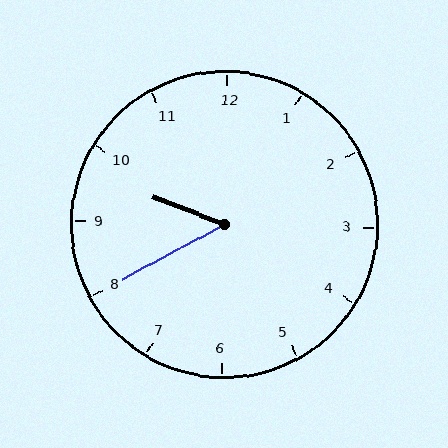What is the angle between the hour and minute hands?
Approximately 50 degrees.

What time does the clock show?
9:40.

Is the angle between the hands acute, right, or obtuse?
It is acute.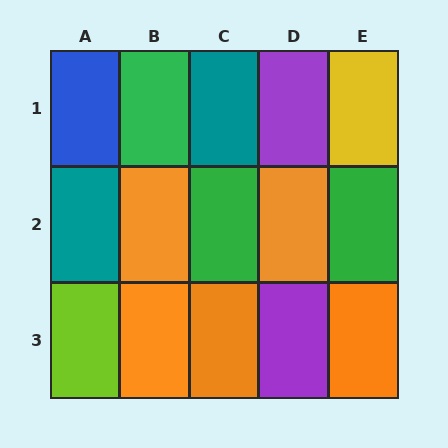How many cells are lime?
1 cell is lime.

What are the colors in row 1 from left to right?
Blue, green, teal, purple, yellow.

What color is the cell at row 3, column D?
Purple.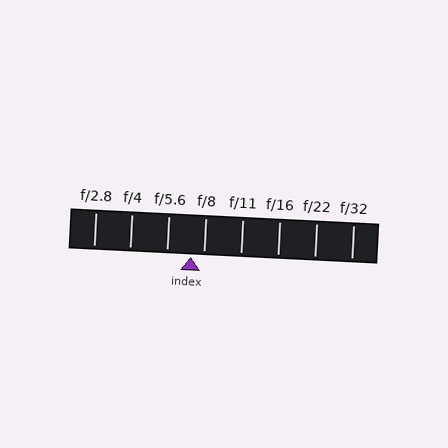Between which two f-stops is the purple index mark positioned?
The index mark is between f/5.6 and f/8.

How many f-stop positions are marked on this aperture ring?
There are 8 f-stop positions marked.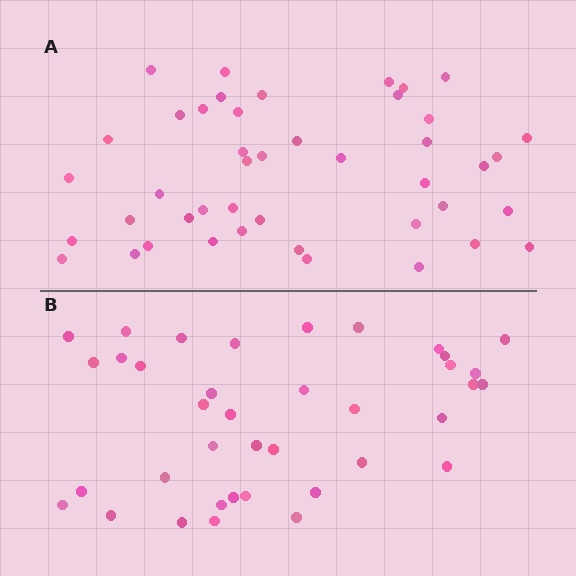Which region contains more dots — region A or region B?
Region A (the top region) has more dots.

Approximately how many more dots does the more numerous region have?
Region A has about 6 more dots than region B.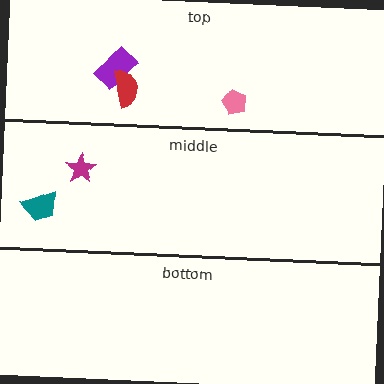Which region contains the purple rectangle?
The top region.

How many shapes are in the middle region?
2.